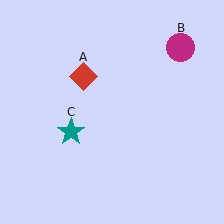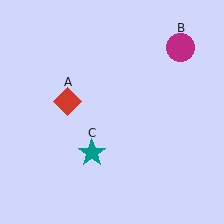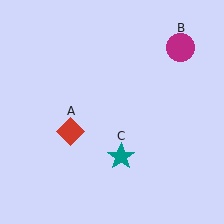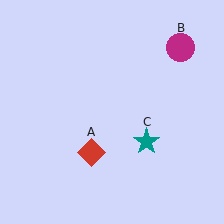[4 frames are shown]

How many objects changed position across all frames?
2 objects changed position: red diamond (object A), teal star (object C).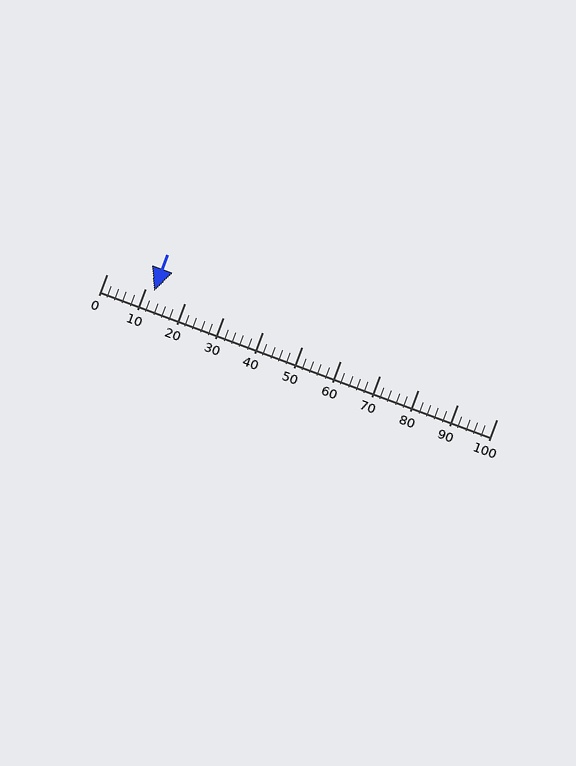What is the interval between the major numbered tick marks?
The major tick marks are spaced 10 units apart.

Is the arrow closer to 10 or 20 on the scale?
The arrow is closer to 10.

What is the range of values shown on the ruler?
The ruler shows values from 0 to 100.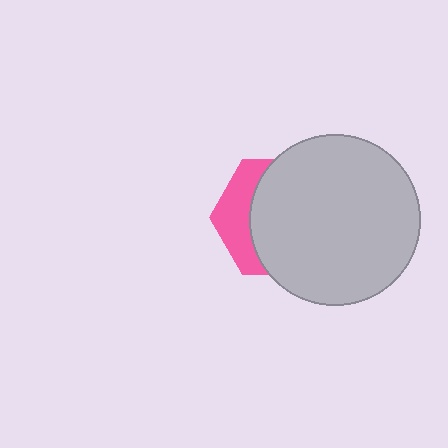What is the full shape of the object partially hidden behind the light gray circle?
The partially hidden object is a pink hexagon.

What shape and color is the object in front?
The object in front is a light gray circle.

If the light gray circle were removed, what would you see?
You would see the complete pink hexagon.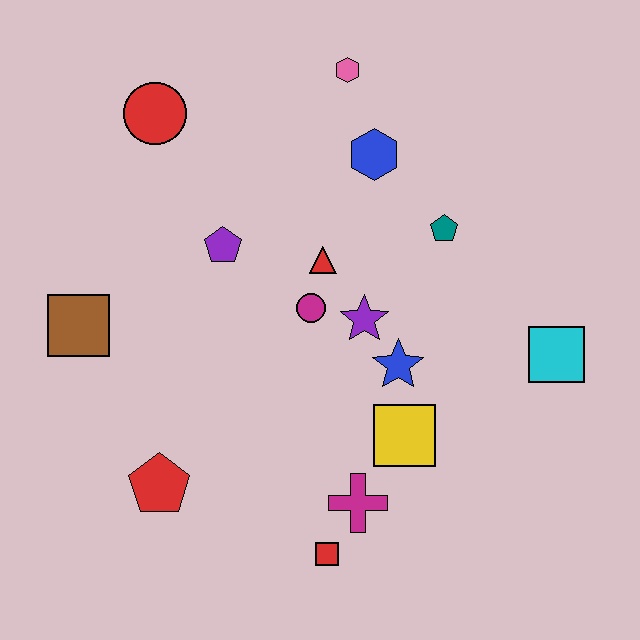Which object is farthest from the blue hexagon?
The red square is farthest from the blue hexagon.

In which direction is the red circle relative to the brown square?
The red circle is above the brown square.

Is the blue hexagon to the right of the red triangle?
Yes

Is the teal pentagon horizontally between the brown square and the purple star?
No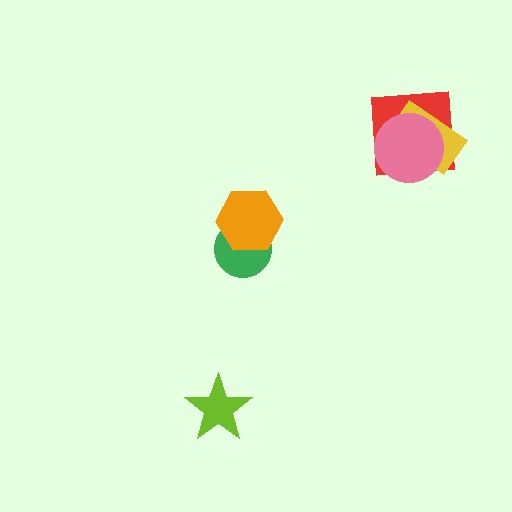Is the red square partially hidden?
Yes, it is partially covered by another shape.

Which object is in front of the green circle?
The orange hexagon is in front of the green circle.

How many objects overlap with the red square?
2 objects overlap with the red square.